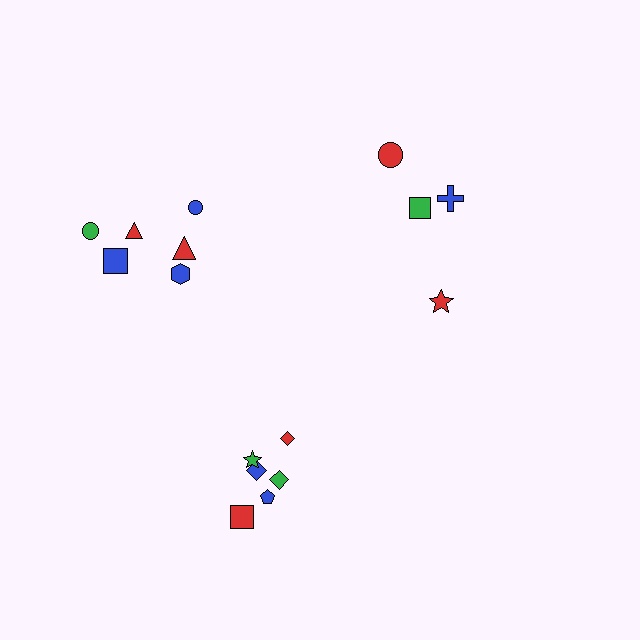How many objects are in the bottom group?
There are 6 objects.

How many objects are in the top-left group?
There are 6 objects.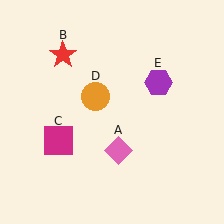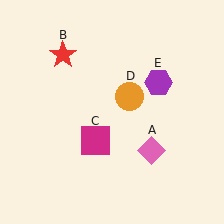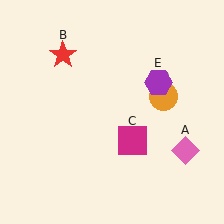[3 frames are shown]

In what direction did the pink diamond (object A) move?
The pink diamond (object A) moved right.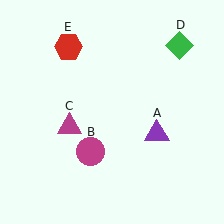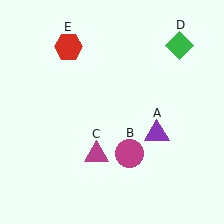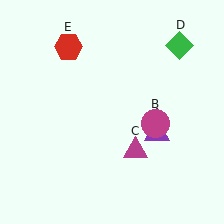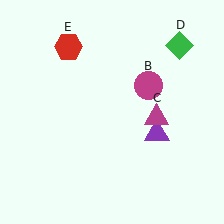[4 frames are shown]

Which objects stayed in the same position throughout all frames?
Purple triangle (object A) and green diamond (object D) and red hexagon (object E) remained stationary.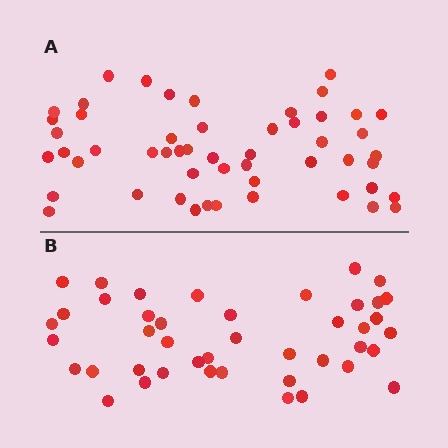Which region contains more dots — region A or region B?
Region A (the top region) has more dots.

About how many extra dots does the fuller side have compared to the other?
Region A has roughly 8 or so more dots than region B.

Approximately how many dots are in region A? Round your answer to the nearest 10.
About 50 dots. (The exact count is 52, which rounds to 50.)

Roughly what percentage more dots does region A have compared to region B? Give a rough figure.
About 20% more.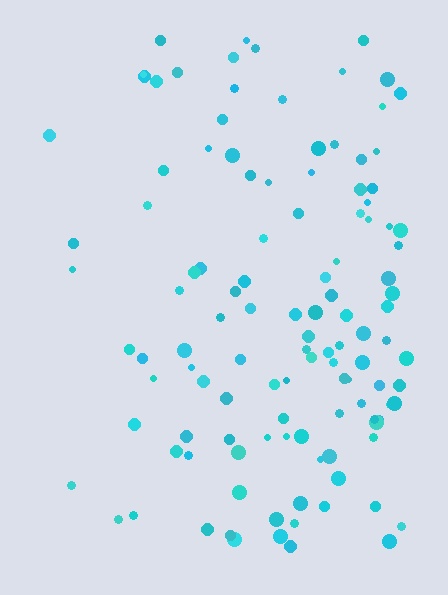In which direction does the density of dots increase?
From left to right, with the right side densest.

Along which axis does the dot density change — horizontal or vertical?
Horizontal.